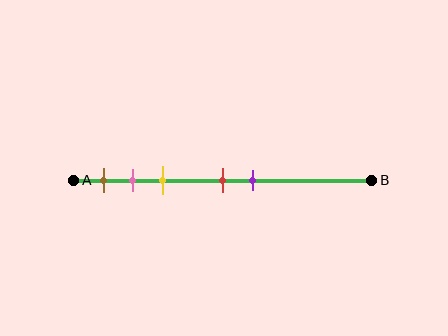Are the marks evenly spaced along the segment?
No, the marks are not evenly spaced.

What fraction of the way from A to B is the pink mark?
The pink mark is approximately 20% (0.2) of the way from A to B.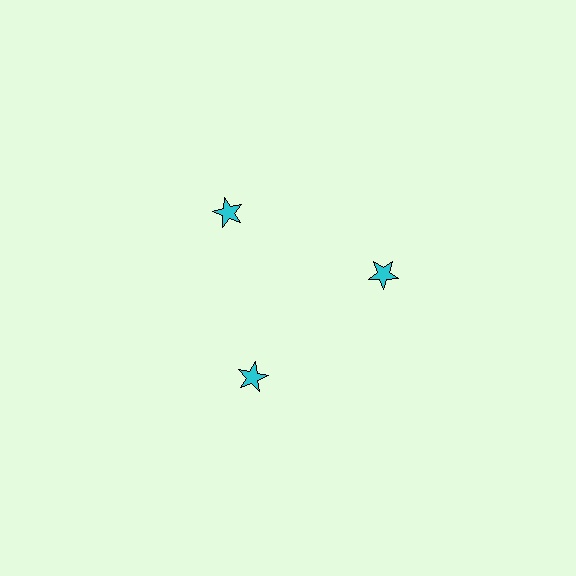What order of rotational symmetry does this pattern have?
This pattern has 3-fold rotational symmetry.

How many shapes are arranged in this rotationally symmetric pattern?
There are 3 shapes, arranged in 3 groups of 1.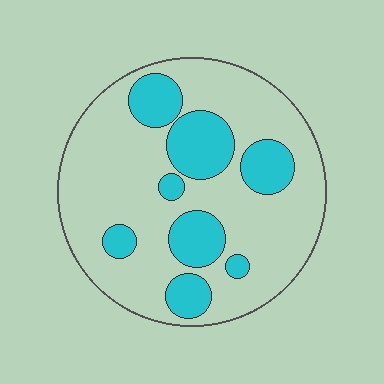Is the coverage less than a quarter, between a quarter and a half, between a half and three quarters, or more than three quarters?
Between a quarter and a half.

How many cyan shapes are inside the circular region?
8.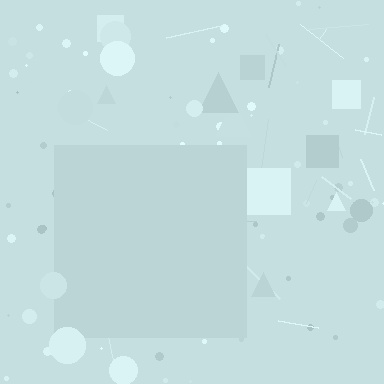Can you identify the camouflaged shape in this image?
The camouflaged shape is a square.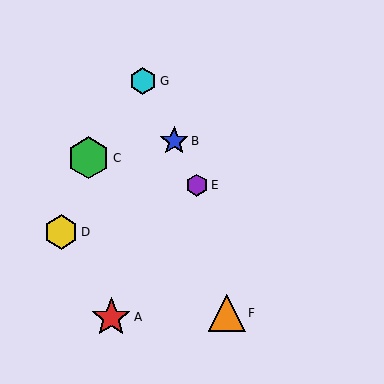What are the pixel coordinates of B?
Object B is at (174, 141).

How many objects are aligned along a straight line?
3 objects (B, E, G) are aligned along a straight line.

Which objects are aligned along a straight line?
Objects B, E, G are aligned along a straight line.